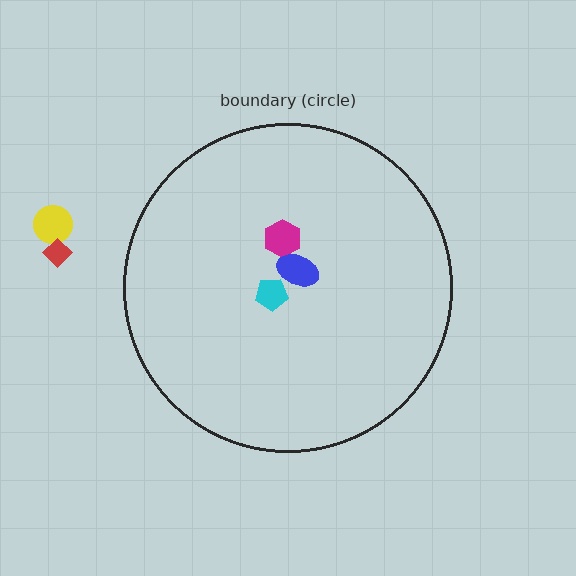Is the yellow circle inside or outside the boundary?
Outside.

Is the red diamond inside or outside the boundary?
Outside.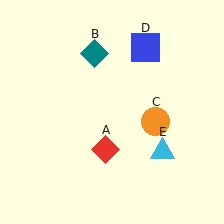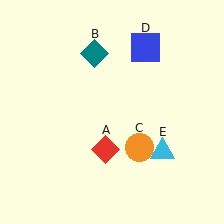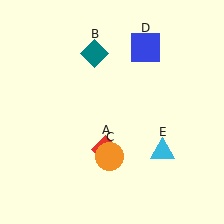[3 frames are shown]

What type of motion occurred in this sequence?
The orange circle (object C) rotated clockwise around the center of the scene.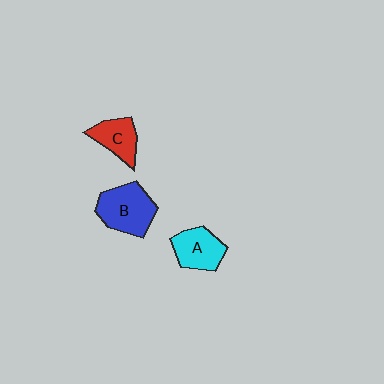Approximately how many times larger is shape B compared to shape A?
Approximately 1.3 times.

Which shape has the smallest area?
Shape C (red).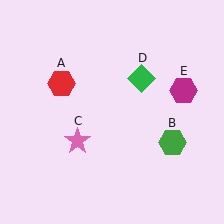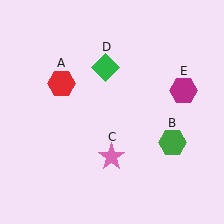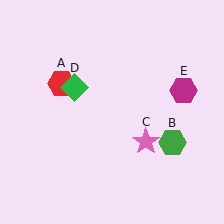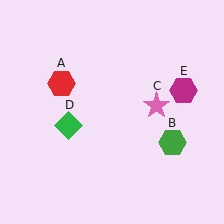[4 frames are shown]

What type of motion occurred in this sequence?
The pink star (object C), green diamond (object D) rotated counterclockwise around the center of the scene.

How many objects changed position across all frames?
2 objects changed position: pink star (object C), green diamond (object D).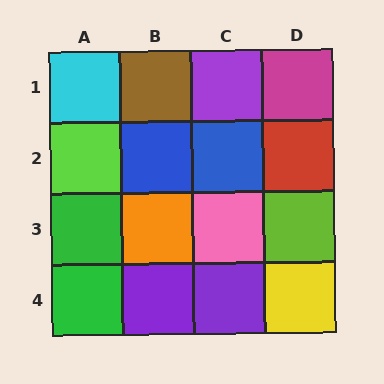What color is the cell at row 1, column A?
Cyan.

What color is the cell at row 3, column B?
Orange.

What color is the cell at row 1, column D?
Magenta.